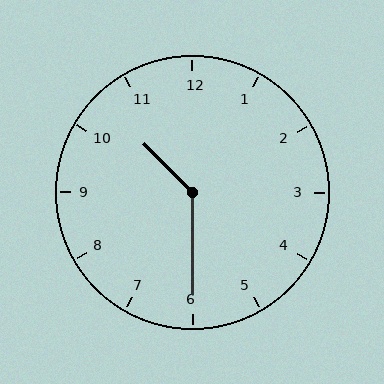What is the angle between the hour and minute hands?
Approximately 135 degrees.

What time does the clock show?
10:30.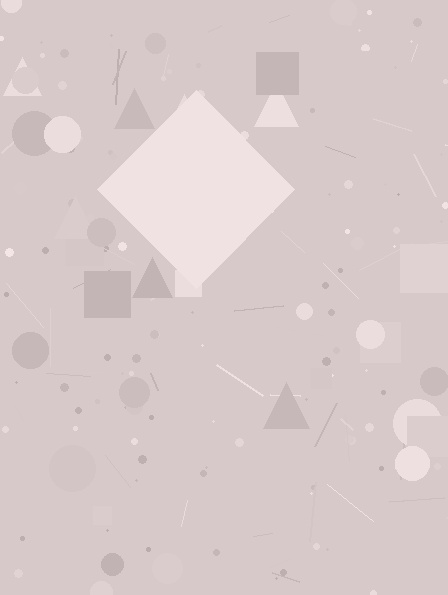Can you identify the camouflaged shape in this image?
The camouflaged shape is a diamond.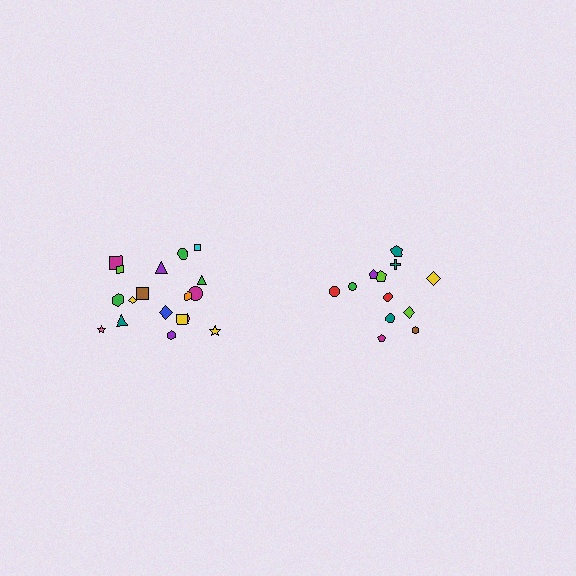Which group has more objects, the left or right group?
The left group.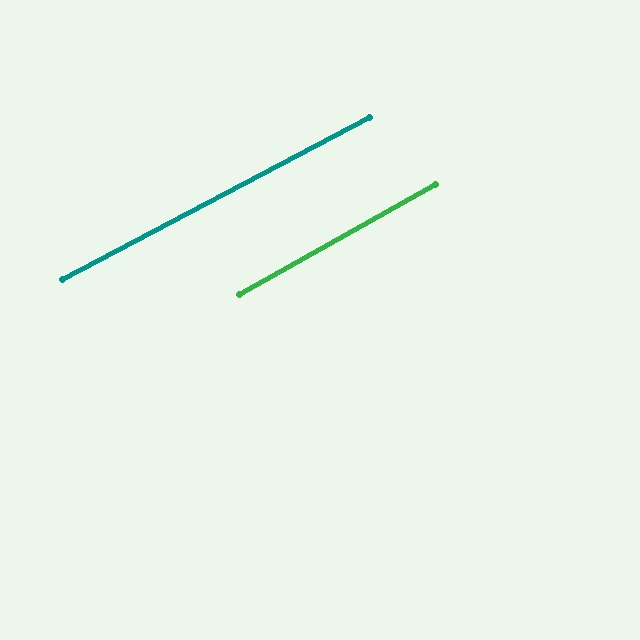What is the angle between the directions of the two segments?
Approximately 2 degrees.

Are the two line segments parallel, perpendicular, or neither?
Parallel — their directions differ by only 1.6°.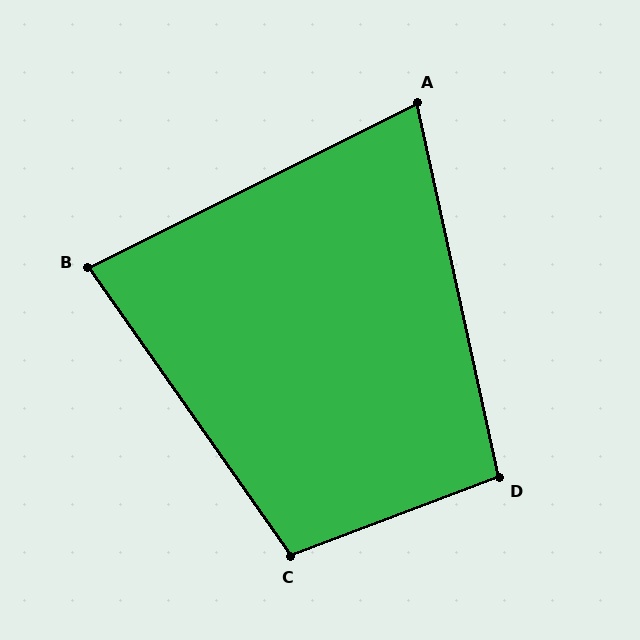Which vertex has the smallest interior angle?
A, at approximately 76 degrees.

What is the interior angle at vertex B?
Approximately 81 degrees (acute).